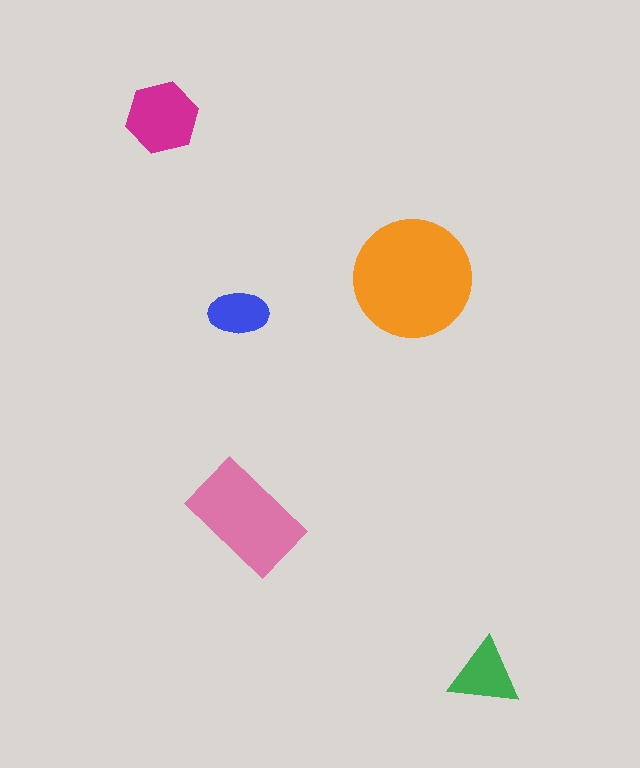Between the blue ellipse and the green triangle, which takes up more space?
The green triangle.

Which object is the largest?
The orange circle.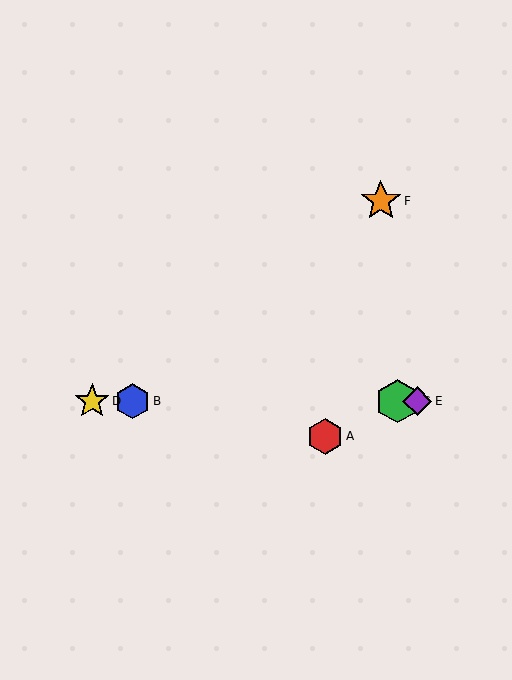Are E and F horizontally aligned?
No, E is at y≈401 and F is at y≈201.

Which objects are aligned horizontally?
Objects B, C, D, E are aligned horizontally.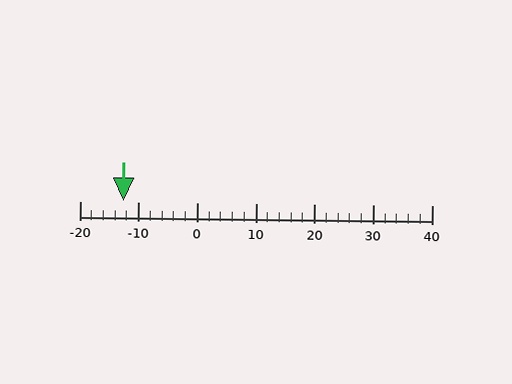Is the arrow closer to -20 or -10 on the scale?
The arrow is closer to -10.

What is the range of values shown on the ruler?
The ruler shows values from -20 to 40.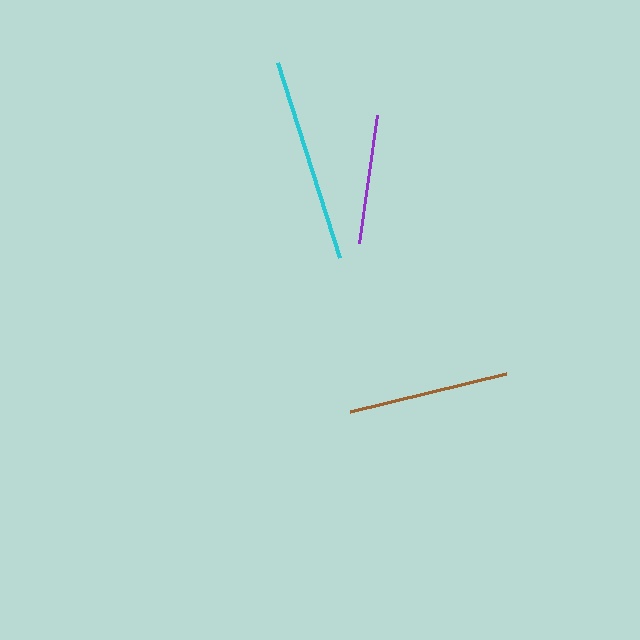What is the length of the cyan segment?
The cyan segment is approximately 204 pixels long.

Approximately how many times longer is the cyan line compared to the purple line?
The cyan line is approximately 1.6 times the length of the purple line.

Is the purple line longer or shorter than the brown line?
The brown line is longer than the purple line.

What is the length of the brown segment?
The brown segment is approximately 161 pixels long.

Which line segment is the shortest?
The purple line is the shortest at approximately 129 pixels.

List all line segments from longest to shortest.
From longest to shortest: cyan, brown, purple.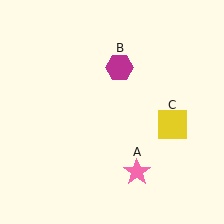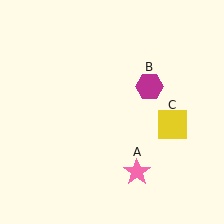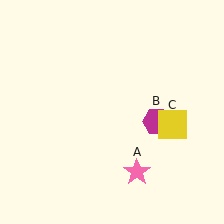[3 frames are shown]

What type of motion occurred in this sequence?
The magenta hexagon (object B) rotated clockwise around the center of the scene.